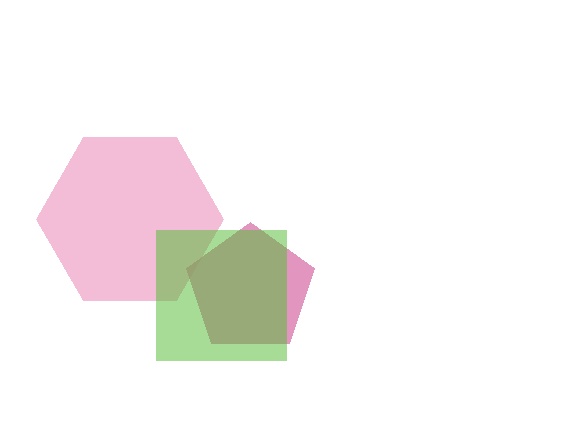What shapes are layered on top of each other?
The layered shapes are: a magenta pentagon, a pink hexagon, a lime square.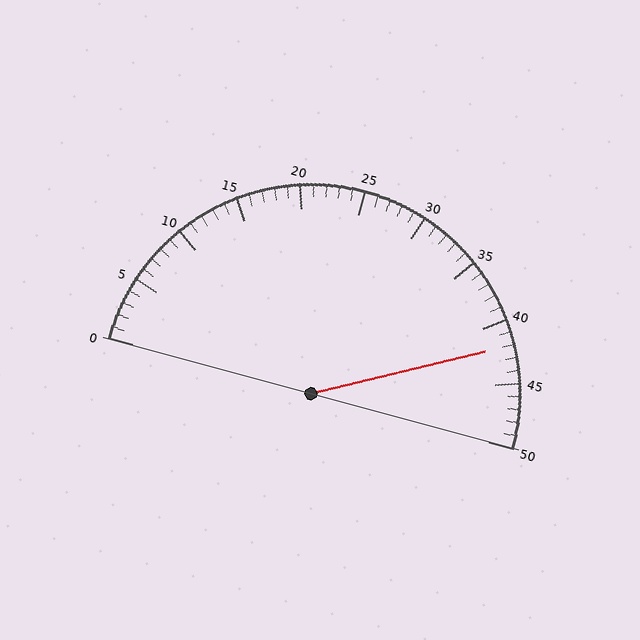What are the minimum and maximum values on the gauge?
The gauge ranges from 0 to 50.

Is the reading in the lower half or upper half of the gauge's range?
The reading is in the upper half of the range (0 to 50).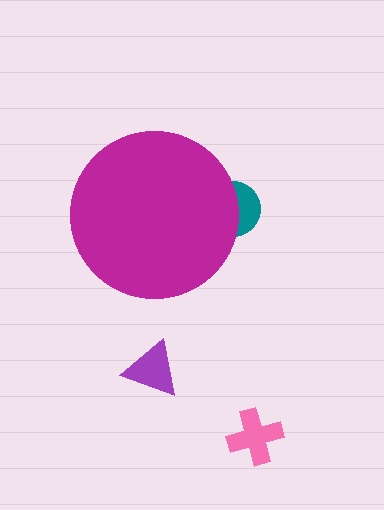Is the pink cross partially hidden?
No, the pink cross is fully visible.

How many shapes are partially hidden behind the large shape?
1 shape is partially hidden.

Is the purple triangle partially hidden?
No, the purple triangle is fully visible.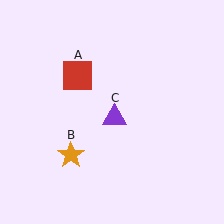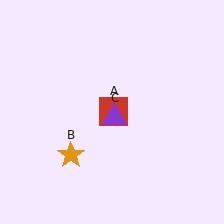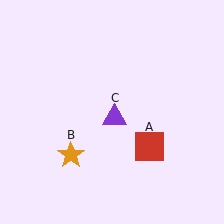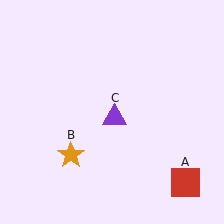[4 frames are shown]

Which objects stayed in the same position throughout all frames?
Orange star (object B) and purple triangle (object C) remained stationary.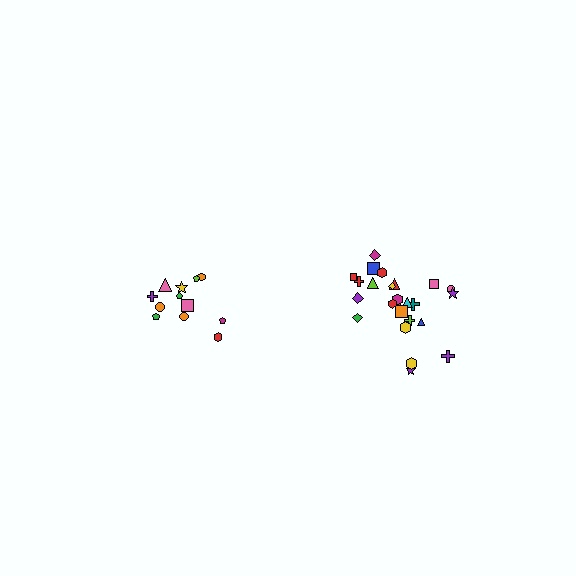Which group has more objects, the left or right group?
The right group.